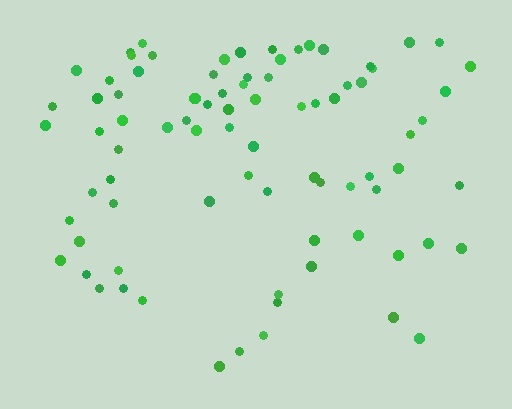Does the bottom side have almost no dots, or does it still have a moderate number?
Still a moderate number, just noticeably fewer than the top.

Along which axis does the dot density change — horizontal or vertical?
Vertical.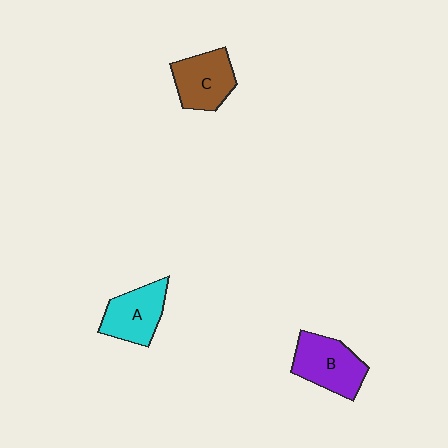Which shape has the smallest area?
Shape A (cyan).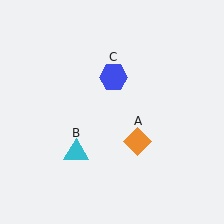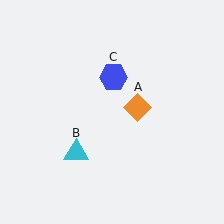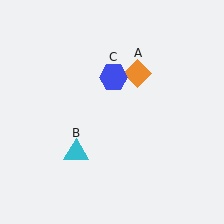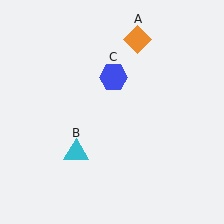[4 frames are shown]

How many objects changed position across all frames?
1 object changed position: orange diamond (object A).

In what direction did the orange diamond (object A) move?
The orange diamond (object A) moved up.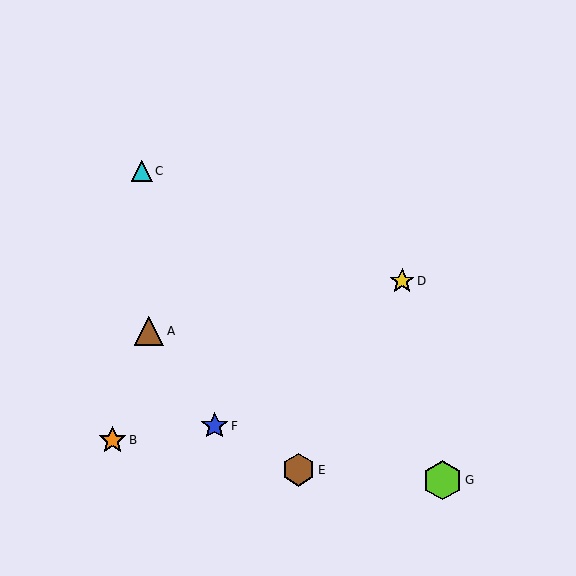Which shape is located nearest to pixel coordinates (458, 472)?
The lime hexagon (labeled G) at (443, 480) is nearest to that location.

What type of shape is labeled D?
Shape D is a yellow star.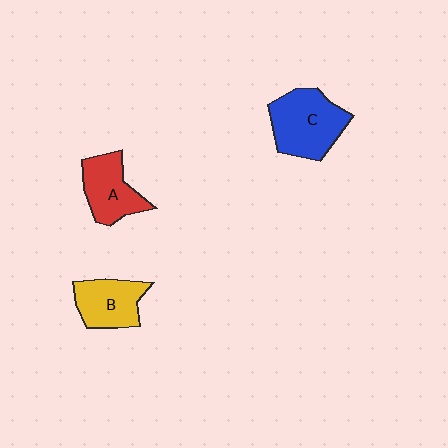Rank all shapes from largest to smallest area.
From largest to smallest: C (blue), A (red), B (yellow).